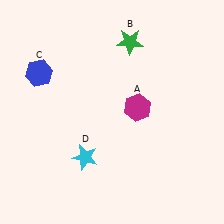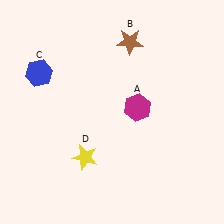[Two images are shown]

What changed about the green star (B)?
In Image 1, B is green. In Image 2, it changed to brown.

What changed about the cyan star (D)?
In Image 1, D is cyan. In Image 2, it changed to yellow.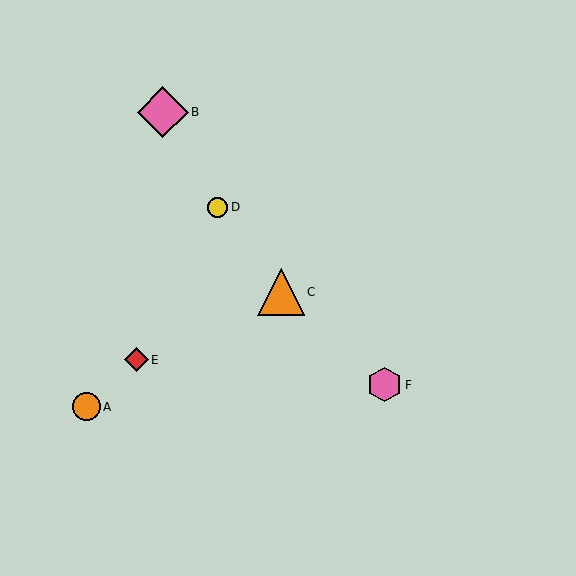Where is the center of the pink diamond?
The center of the pink diamond is at (163, 112).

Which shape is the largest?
The pink diamond (labeled B) is the largest.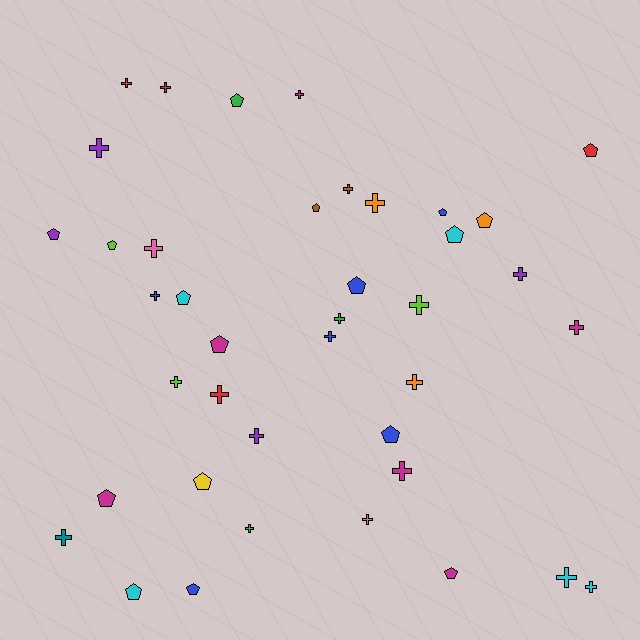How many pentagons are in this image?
There are 17 pentagons.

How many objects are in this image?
There are 40 objects.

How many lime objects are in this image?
There are 3 lime objects.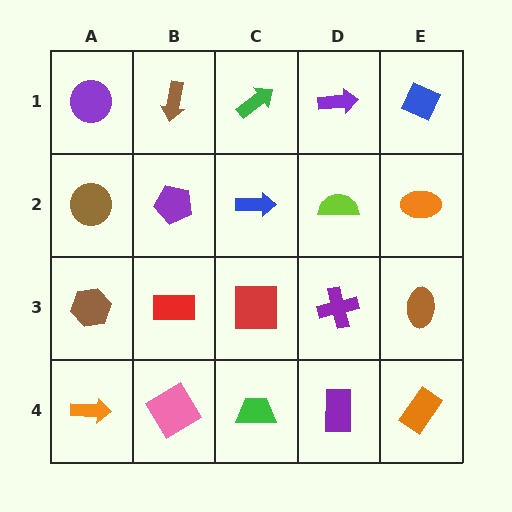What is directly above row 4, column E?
A brown ellipse.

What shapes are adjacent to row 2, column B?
A brown arrow (row 1, column B), a red rectangle (row 3, column B), a brown circle (row 2, column A), a blue arrow (row 2, column C).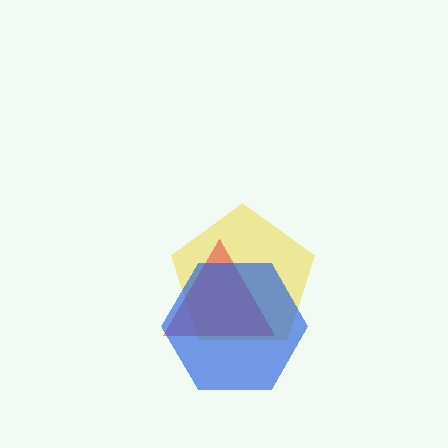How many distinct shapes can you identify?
There are 3 distinct shapes: a yellow pentagon, a red triangle, a blue hexagon.